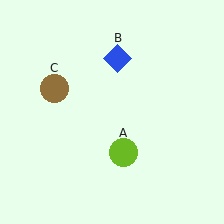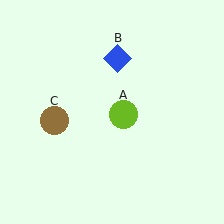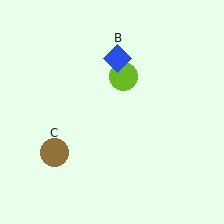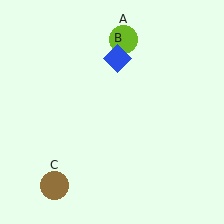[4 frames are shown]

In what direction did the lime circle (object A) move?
The lime circle (object A) moved up.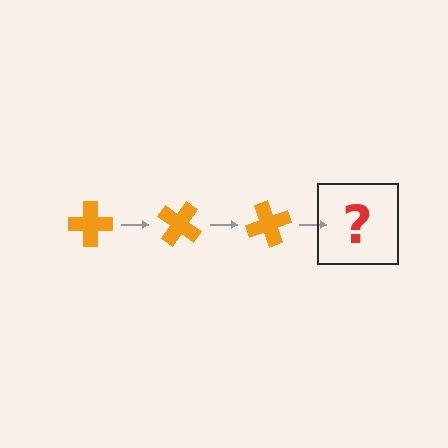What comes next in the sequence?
The next element should be an orange cross rotated 105 degrees.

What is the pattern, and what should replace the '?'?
The pattern is that the cross rotates 35 degrees each step. The '?' should be an orange cross rotated 105 degrees.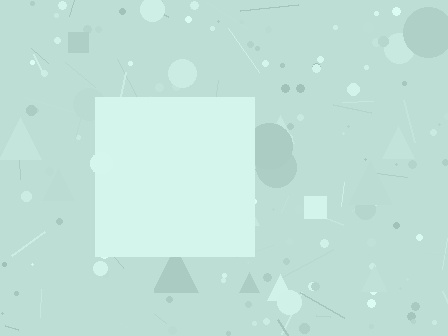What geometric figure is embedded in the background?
A square is embedded in the background.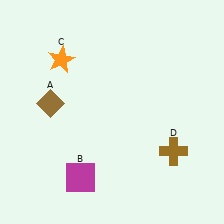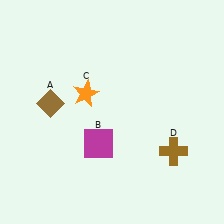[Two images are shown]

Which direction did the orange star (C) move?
The orange star (C) moved down.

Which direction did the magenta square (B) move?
The magenta square (B) moved up.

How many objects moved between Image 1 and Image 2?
2 objects moved between the two images.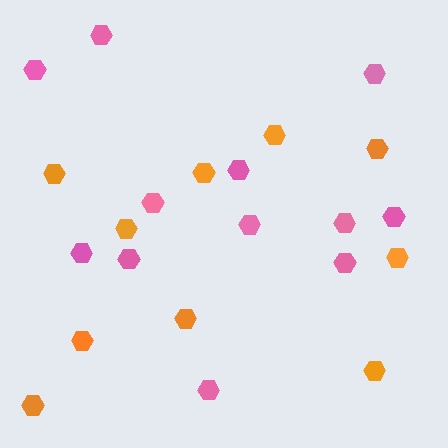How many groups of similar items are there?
There are 2 groups: one group of pink hexagons (12) and one group of orange hexagons (10).